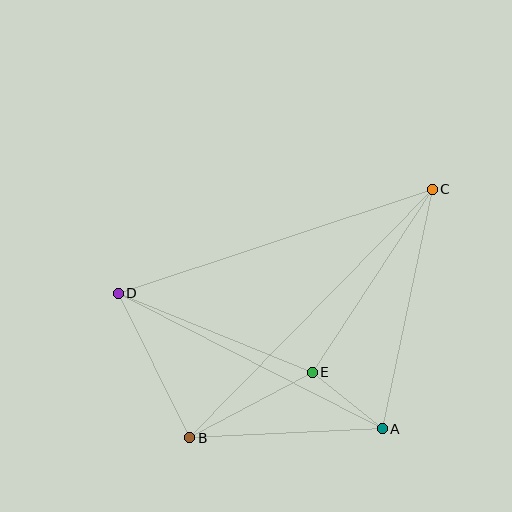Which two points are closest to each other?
Points A and E are closest to each other.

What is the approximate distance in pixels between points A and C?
The distance between A and C is approximately 245 pixels.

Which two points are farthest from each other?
Points B and C are farthest from each other.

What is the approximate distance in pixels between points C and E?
The distance between C and E is approximately 219 pixels.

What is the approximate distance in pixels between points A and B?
The distance between A and B is approximately 193 pixels.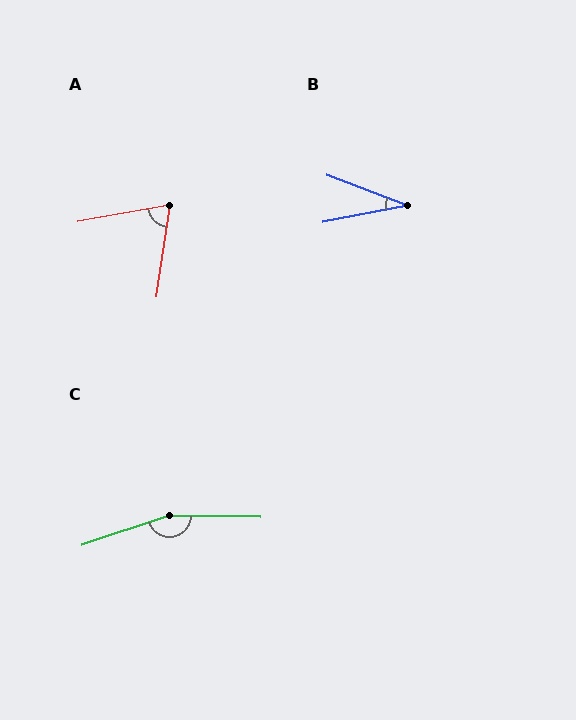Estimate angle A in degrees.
Approximately 71 degrees.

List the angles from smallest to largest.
B (32°), A (71°), C (161°).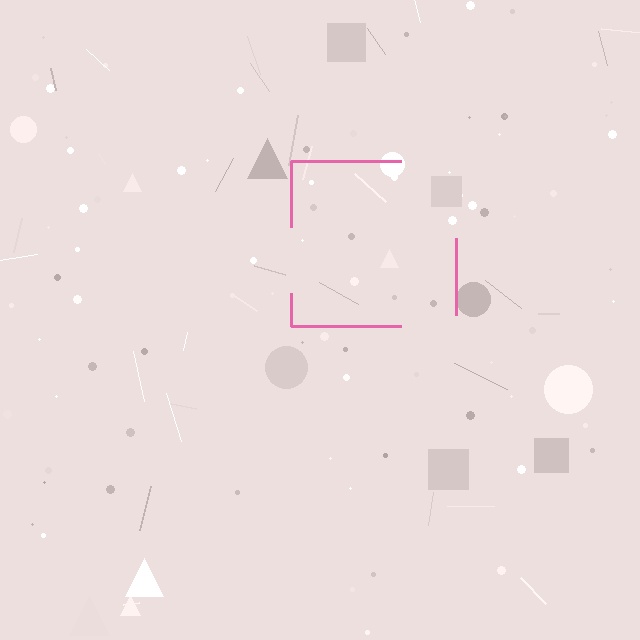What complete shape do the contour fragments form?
The contour fragments form a square.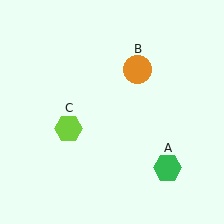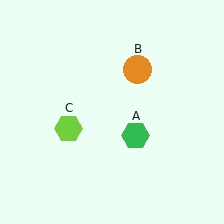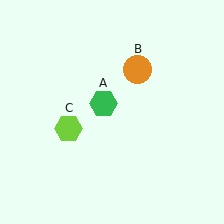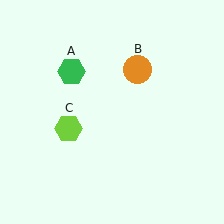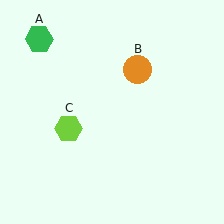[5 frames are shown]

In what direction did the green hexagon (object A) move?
The green hexagon (object A) moved up and to the left.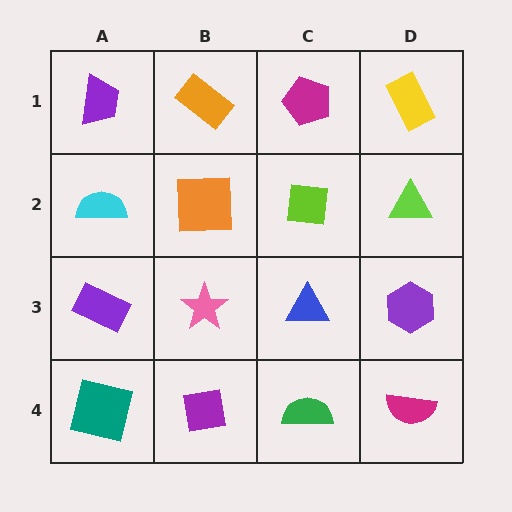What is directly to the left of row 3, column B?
A purple rectangle.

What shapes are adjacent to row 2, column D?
A yellow rectangle (row 1, column D), a purple hexagon (row 3, column D), a lime square (row 2, column C).